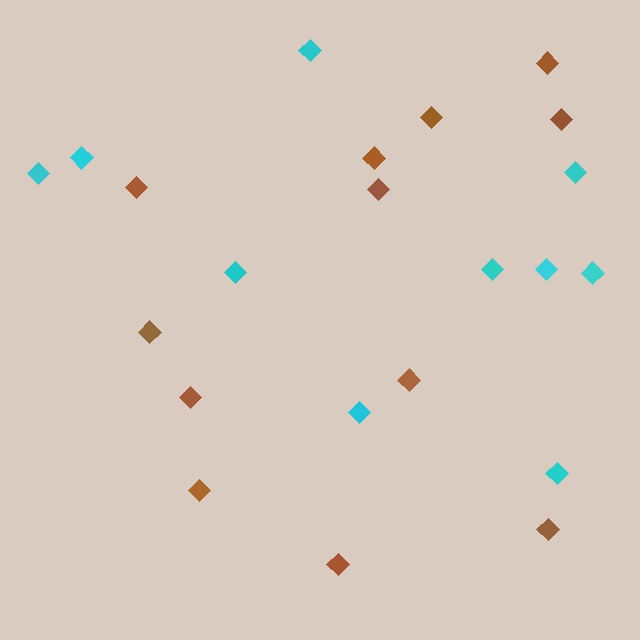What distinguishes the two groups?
There are 2 groups: one group of brown diamonds (12) and one group of cyan diamonds (10).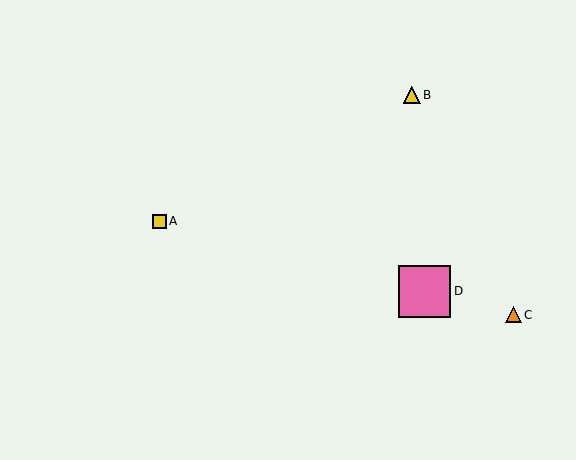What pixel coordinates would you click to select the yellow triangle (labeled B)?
Click at (412, 95) to select the yellow triangle B.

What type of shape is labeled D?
Shape D is a pink square.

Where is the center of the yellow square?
The center of the yellow square is at (159, 221).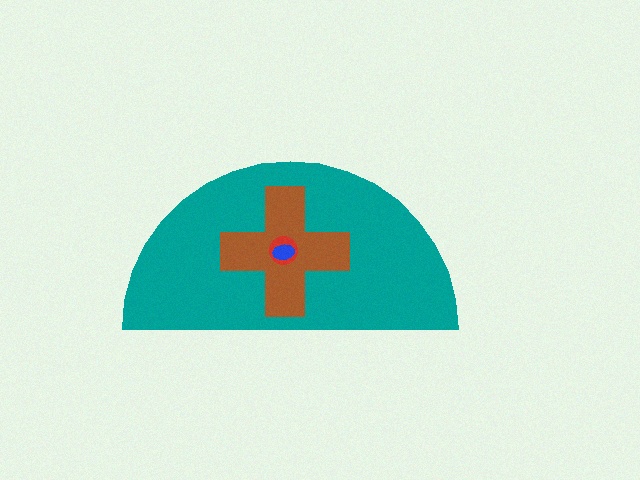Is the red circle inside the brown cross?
Yes.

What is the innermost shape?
The blue ellipse.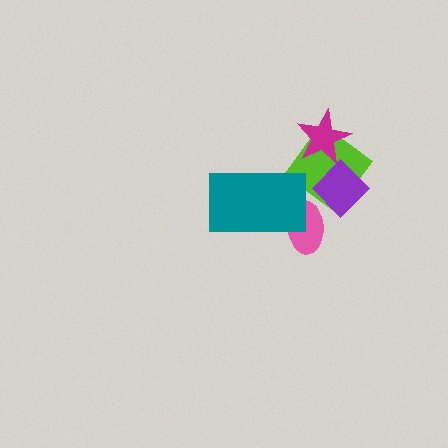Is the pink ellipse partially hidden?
Yes, it is partially covered by another shape.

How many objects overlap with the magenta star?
1 object overlaps with the magenta star.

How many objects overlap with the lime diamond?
4 objects overlap with the lime diamond.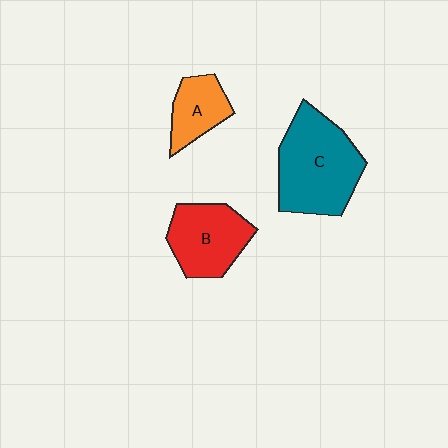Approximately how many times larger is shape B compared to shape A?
Approximately 1.5 times.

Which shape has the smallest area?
Shape A (orange).